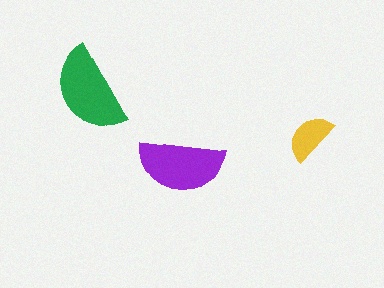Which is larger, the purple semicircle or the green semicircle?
The green one.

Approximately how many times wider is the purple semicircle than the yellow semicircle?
About 1.5 times wider.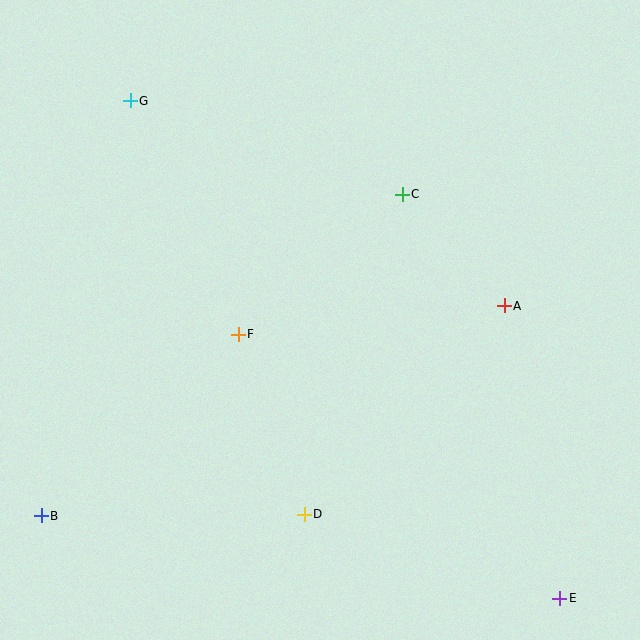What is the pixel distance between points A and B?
The distance between A and B is 508 pixels.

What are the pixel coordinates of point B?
Point B is at (41, 516).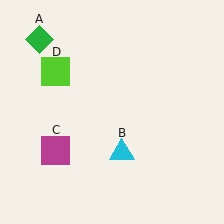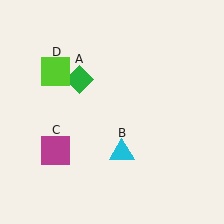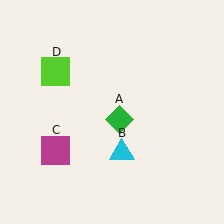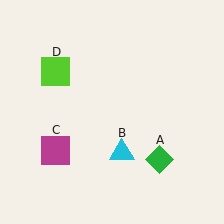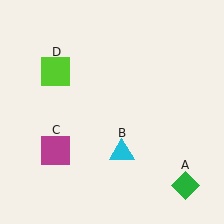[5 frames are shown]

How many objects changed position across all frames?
1 object changed position: green diamond (object A).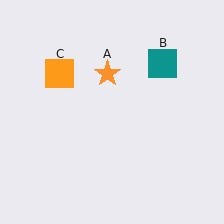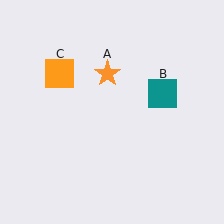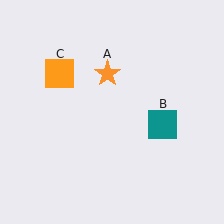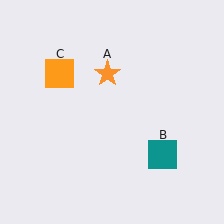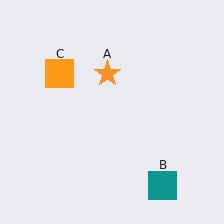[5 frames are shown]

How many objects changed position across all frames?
1 object changed position: teal square (object B).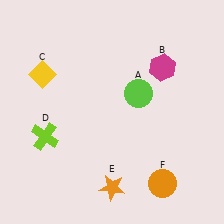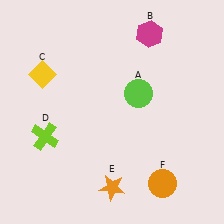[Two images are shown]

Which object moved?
The magenta hexagon (B) moved up.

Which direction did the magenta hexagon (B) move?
The magenta hexagon (B) moved up.